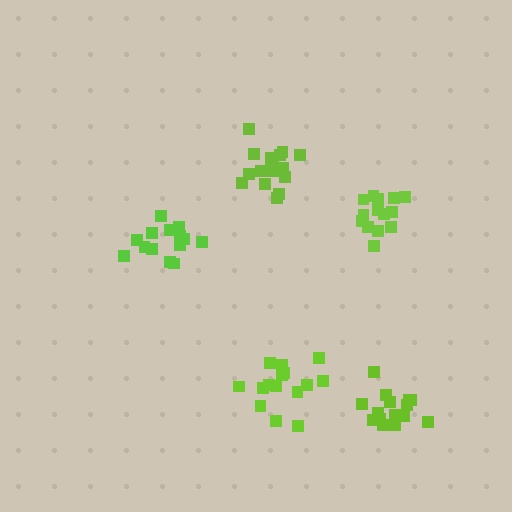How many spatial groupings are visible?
There are 5 spatial groupings.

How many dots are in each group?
Group 1: 15 dots, Group 2: 18 dots, Group 3: 17 dots, Group 4: 14 dots, Group 5: 14 dots (78 total).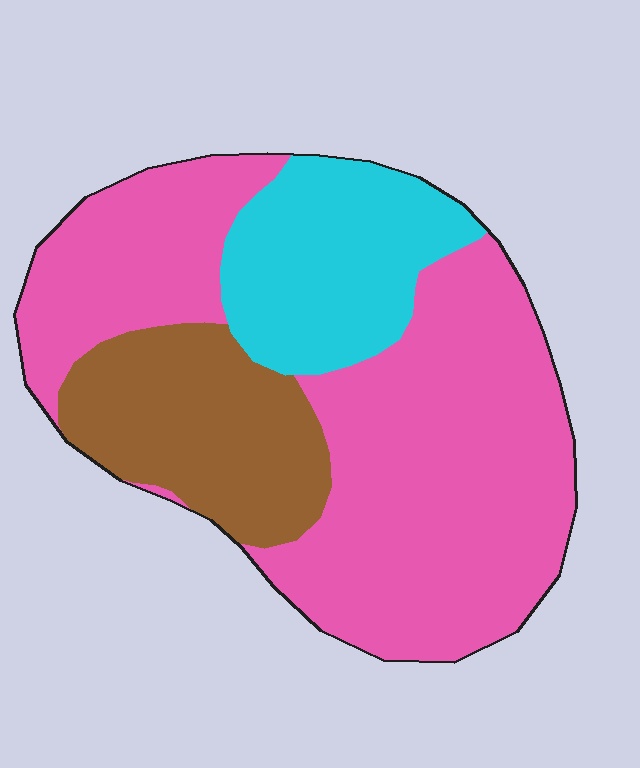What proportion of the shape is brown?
Brown covers around 20% of the shape.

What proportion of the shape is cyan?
Cyan takes up about one fifth (1/5) of the shape.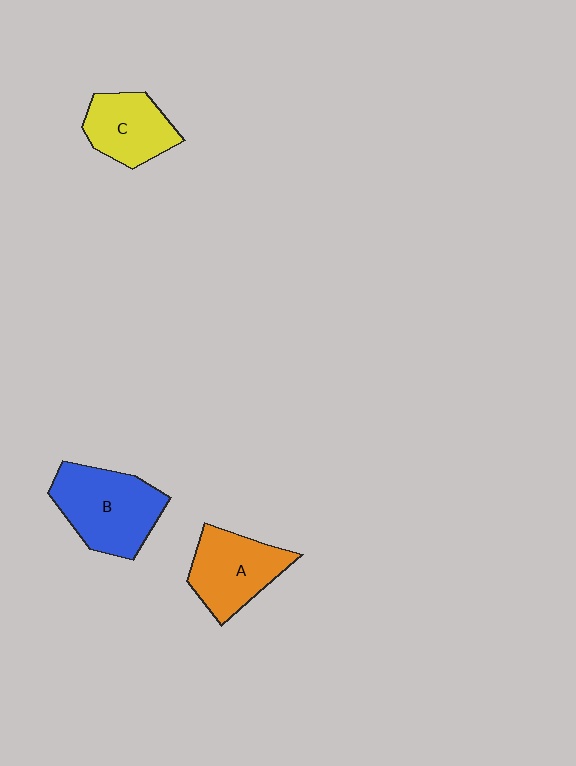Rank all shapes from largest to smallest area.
From largest to smallest: B (blue), A (orange), C (yellow).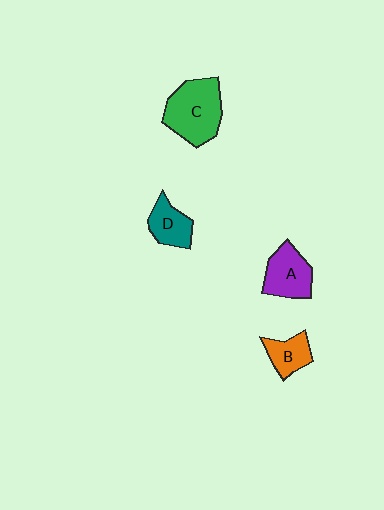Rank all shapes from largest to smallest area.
From largest to smallest: C (green), A (purple), D (teal), B (orange).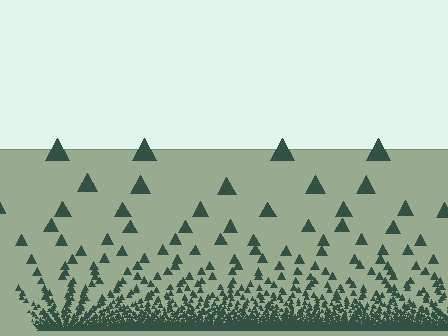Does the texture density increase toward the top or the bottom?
Density increases toward the bottom.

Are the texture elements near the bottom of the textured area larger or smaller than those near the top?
Smaller. The gradient is inverted — elements near the bottom are smaller and denser.